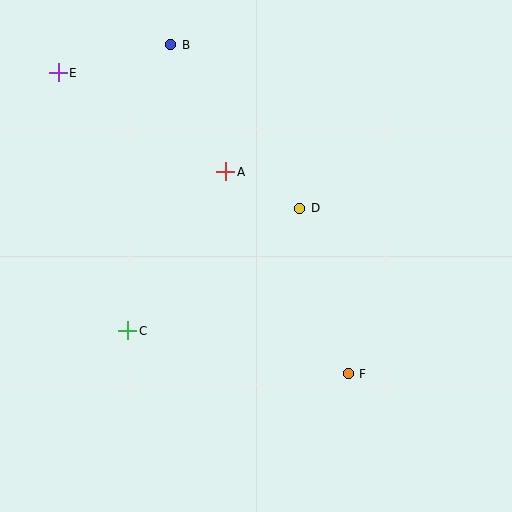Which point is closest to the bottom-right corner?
Point F is closest to the bottom-right corner.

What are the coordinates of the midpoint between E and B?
The midpoint between E and B is at (114, 59).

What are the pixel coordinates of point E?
Point E is at (58, 73).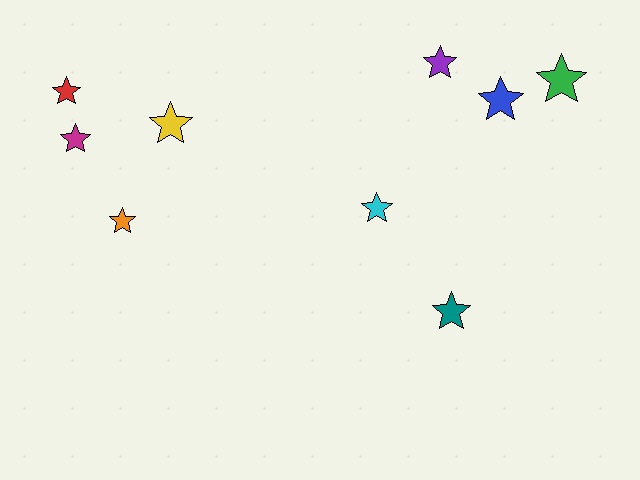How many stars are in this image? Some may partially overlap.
There are 9 stars.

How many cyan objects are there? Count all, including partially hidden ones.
There is 1 cyan object.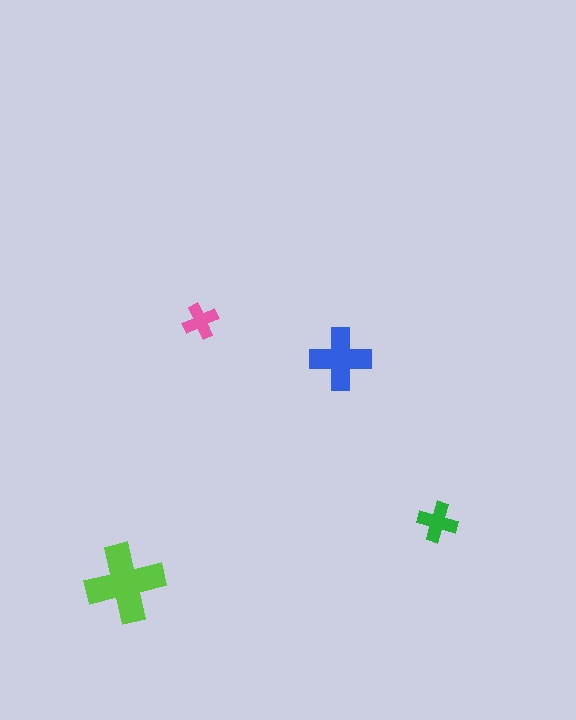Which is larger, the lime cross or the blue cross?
The lime one.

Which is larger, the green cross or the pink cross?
The green one.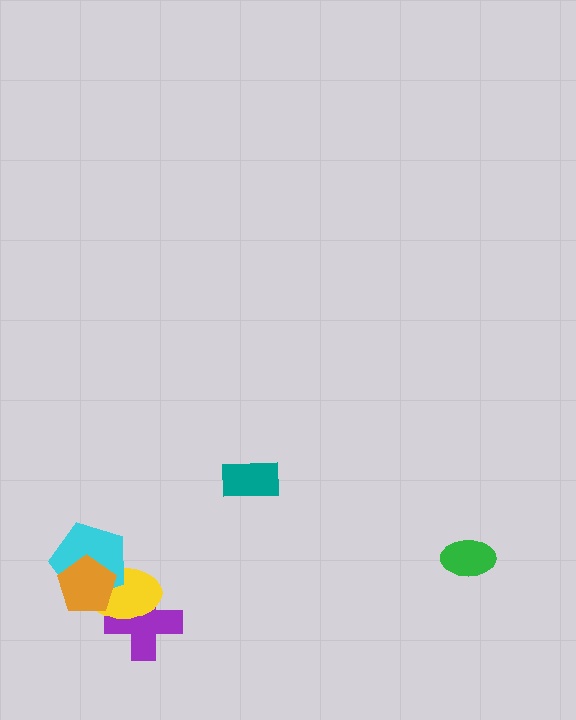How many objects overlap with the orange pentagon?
2 objects overlap with the orange pentagon.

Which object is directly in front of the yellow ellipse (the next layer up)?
The cyan pentagon is directly in front of the yellow ellipse.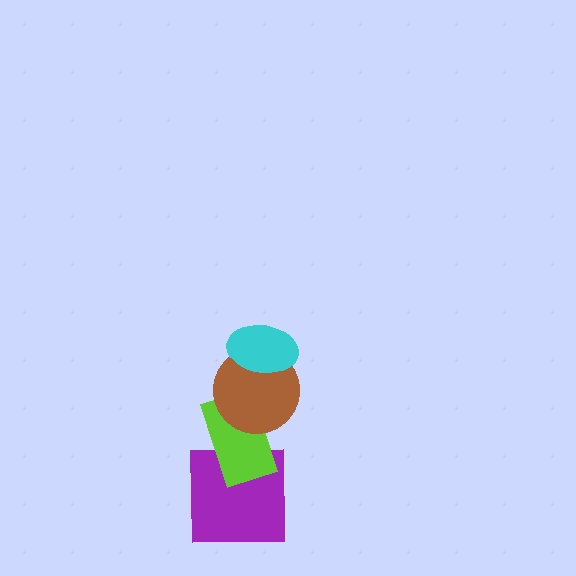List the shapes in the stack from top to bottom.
From top to bottom: the cyan ellipse, the brown circle, the lime rectangle, the purple square.